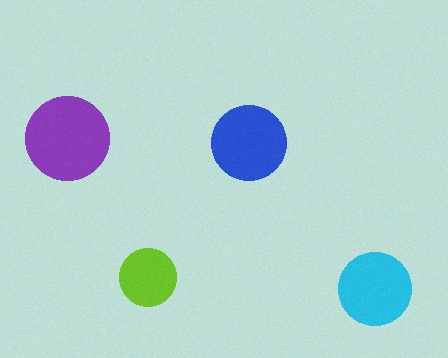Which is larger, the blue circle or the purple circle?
The purple one.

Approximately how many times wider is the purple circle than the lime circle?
About 1.5 times wider.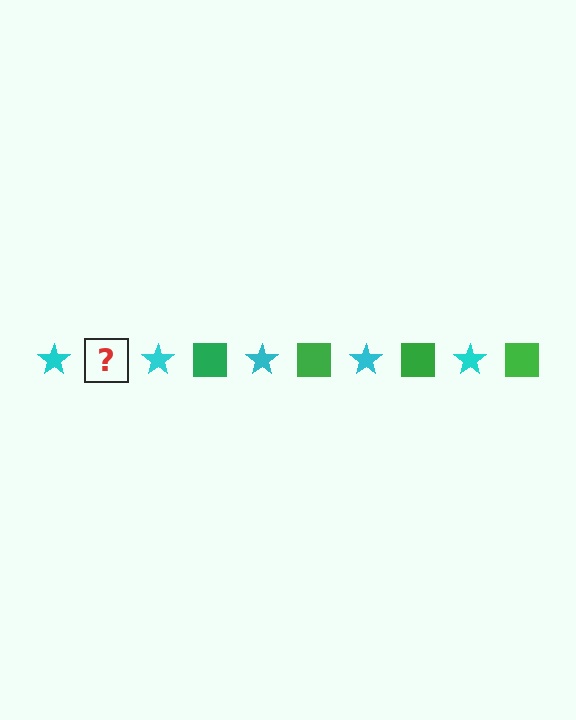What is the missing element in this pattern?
The missing element is a green square.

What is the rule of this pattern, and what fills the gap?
The rule is that the pattern alternates between cyan star and green square. The gap should be filled with a green square.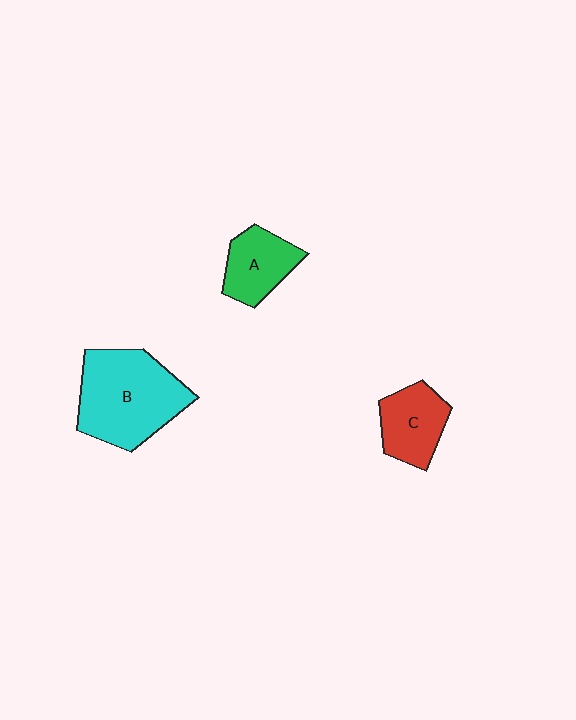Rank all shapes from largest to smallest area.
From largest to smallest: B (cyan), C (red), A (green).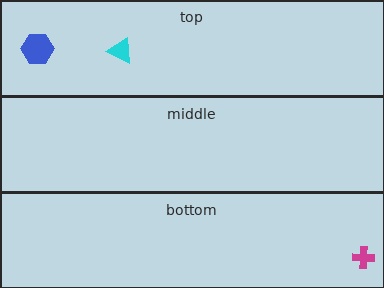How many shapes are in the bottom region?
1.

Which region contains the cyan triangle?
The top region.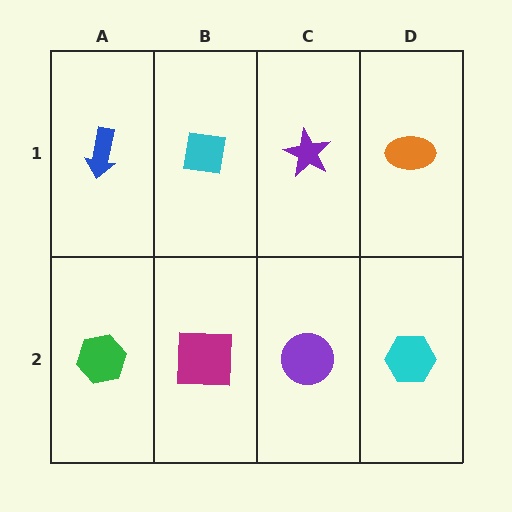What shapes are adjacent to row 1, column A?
A green hexagon (row 2, column A), a cyan square (row 1, column B).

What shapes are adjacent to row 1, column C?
A purple circle (row 2, column C), a cyan square (row 1, column B), an orange ellipse (row 1, column D).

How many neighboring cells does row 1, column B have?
3.